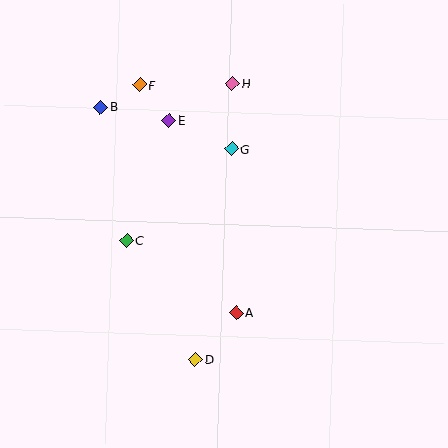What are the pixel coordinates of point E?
Point E is at (169, 120).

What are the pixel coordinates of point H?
Point H is at (232, 83).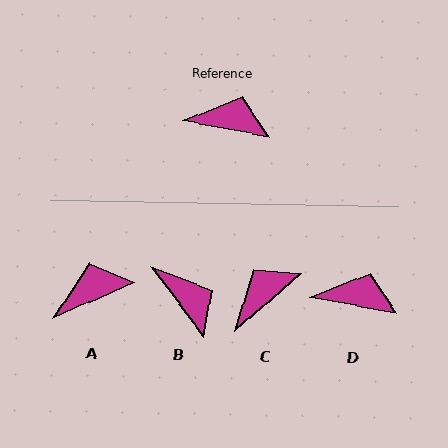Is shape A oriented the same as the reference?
No, it is off by about 34 degrees.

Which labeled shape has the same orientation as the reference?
D.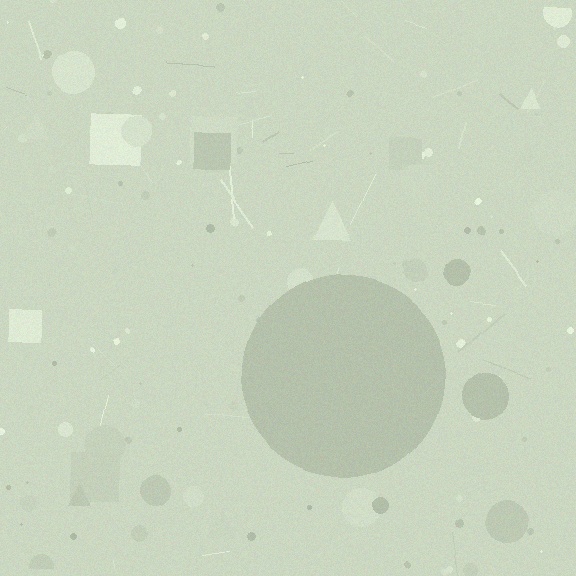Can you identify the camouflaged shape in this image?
The camouflaged shape is a circle.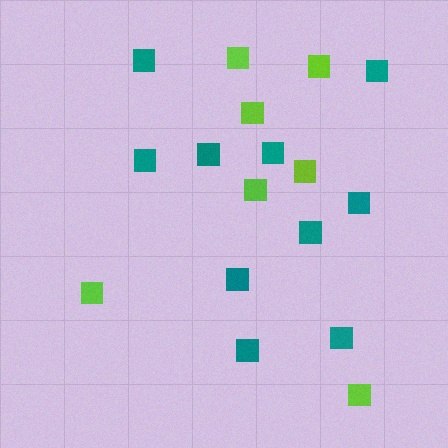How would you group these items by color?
There are 2 groups: one group of teal squares (10) and one group of lime squares (7).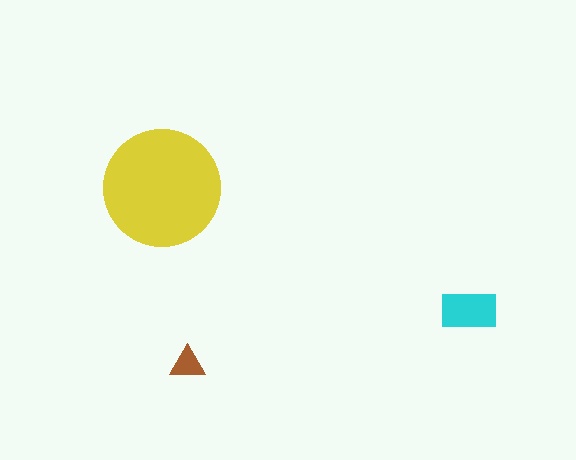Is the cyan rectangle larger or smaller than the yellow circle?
Smaller.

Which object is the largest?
The yellow circle.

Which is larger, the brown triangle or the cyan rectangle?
The cyan rectangle.